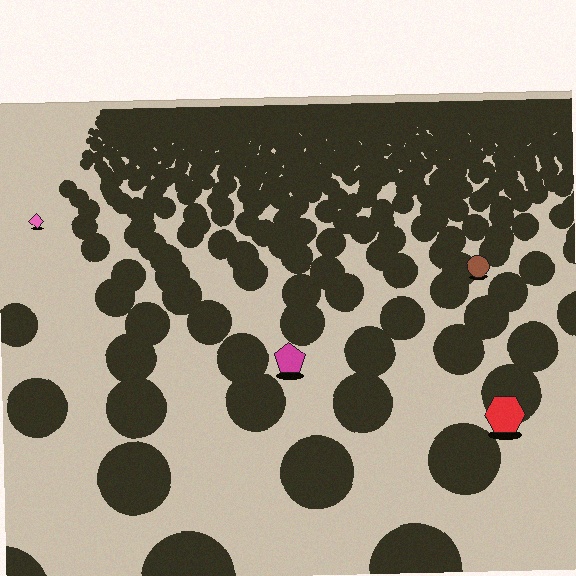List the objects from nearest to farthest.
From nearest to farthest: the red hexagon, the magenta pentagon, the brown circle, the pink diamond.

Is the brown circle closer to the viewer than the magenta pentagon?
No. The magenta pentagon is closer — you can tell from the texture gradient: the ground texture is coarser near it.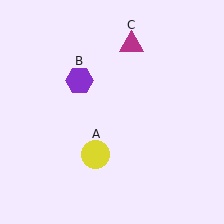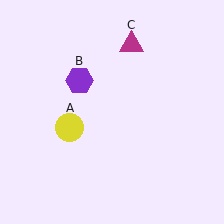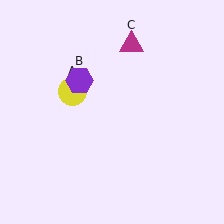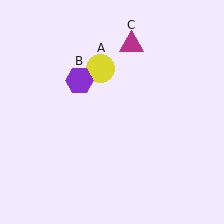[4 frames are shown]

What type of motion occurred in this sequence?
The yellow circle (object A) rotated clockwise around the center of the scene.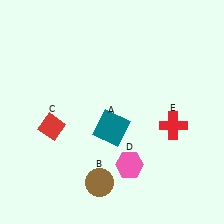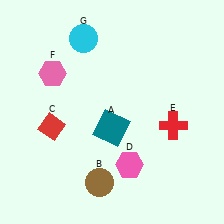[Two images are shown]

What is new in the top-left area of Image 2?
A cyan circle (G) was added in the top-left area of Image 2.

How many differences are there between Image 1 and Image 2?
There are 2 differences between the two images.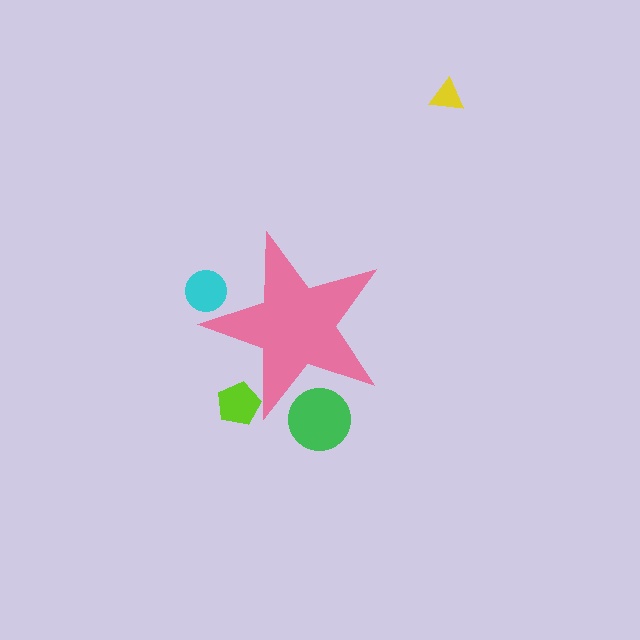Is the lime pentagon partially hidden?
Yes, the lime pentagon is partially hidden behind the pink star.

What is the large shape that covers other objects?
A pink star.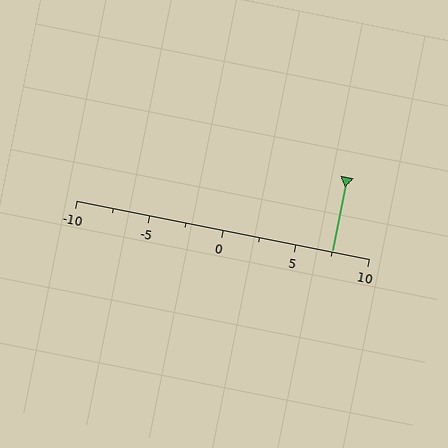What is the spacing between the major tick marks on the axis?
The major ticks are spaced 5 apart.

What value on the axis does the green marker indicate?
The marker indicates approximately 7.5.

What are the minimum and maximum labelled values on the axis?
The axis runs from -10 to 10.